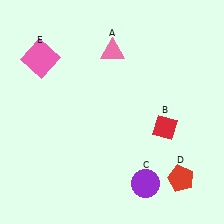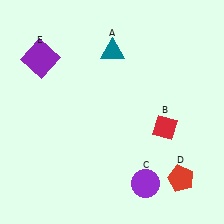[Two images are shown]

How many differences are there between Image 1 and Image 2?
There are 2 differences between the two images.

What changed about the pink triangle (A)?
In Image 1, A is pink. In Image 2, it changed to teal.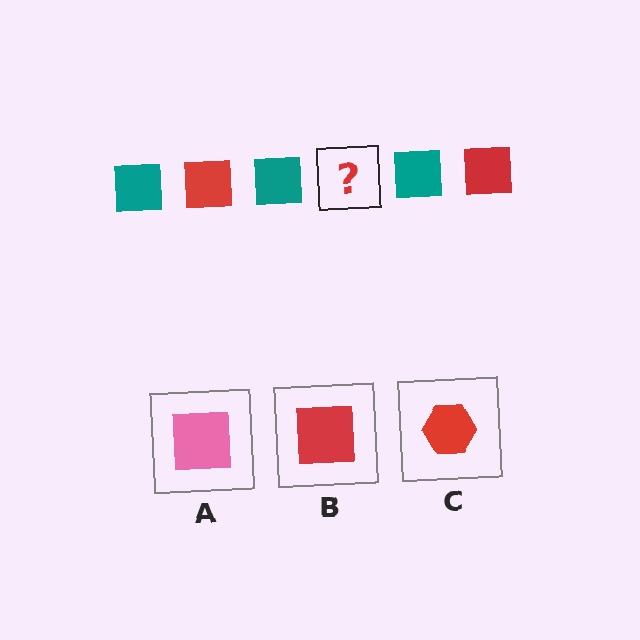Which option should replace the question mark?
Option B.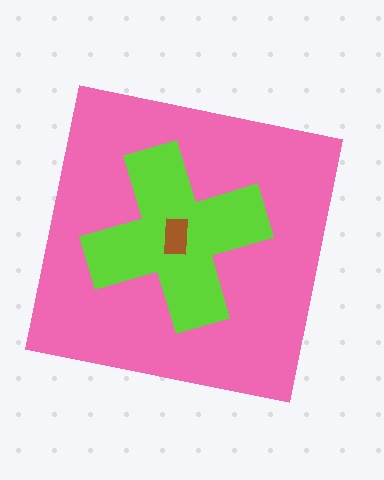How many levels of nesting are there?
3.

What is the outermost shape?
The pink square.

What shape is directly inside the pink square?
The lime cross.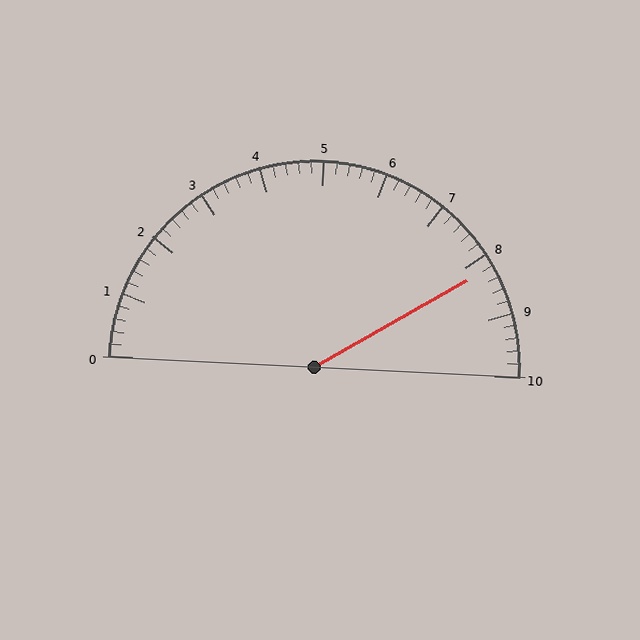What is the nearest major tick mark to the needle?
The nearest major tick mark is 8.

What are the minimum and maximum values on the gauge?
The gauge ranges from 0 to 10.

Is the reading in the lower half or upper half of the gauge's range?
The reading is in the upper half of the range (0 to 10).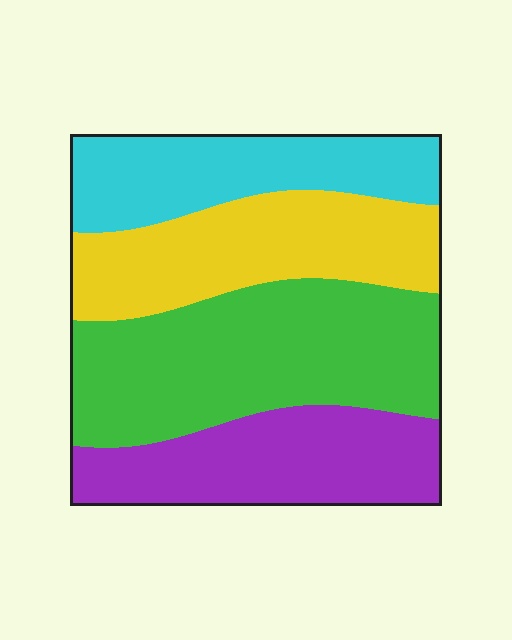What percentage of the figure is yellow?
Yellow takes up about one quarter (1/4) of the figure.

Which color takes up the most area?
Green, at roughly 35%.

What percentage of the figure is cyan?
Cyan covers 20% of the figure.